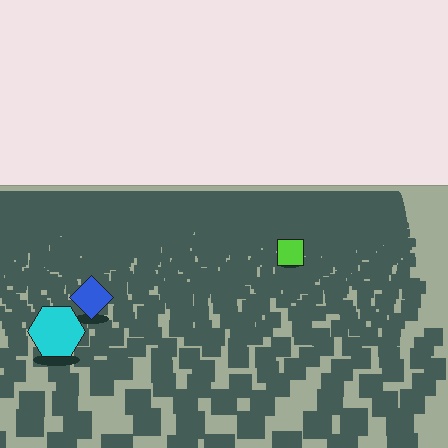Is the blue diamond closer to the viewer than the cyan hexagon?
No. The cyan hexagon is closer — you can tell from the texture gradient: the ground texture is coarser near it.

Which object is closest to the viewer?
The cyan hexagon is closest. The texture marks near it are larger and more spread out.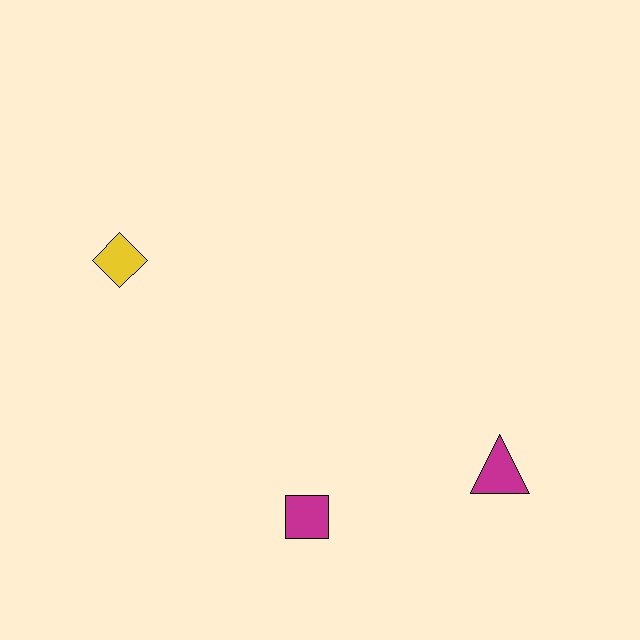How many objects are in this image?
There are 3 objects.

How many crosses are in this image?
There are no crosses.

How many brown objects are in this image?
There are no brown objects.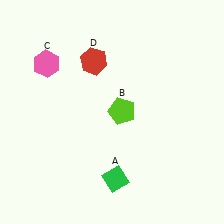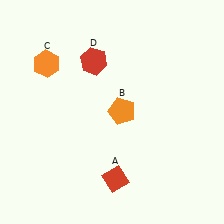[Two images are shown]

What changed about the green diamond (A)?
In Image 1, A is green. In Image 2, it changed to red.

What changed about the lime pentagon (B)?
In Image 1, B is lime. In Image 2, it changed to orange.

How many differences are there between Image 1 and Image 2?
There are 3 differences between the two images.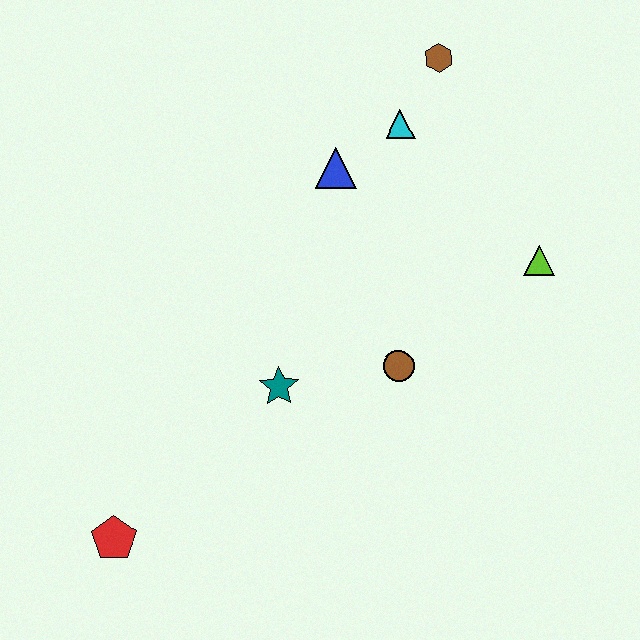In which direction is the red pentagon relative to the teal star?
The red pentagon is to the left of the teal star.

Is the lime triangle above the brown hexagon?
No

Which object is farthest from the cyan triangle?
The red pentagon is farthest from the cyan triangle.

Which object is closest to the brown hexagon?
The cyan triangle is closest to the brown hexagon.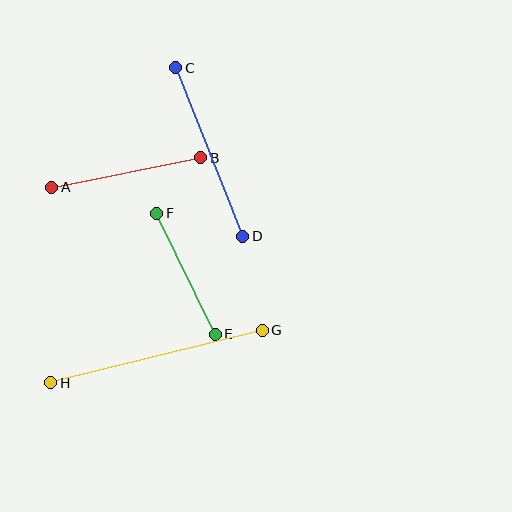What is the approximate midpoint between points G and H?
The midpoint is at approximately (156, 356) pixels.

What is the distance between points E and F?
The distance is approximately 135 pixels.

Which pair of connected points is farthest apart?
Points G and H are farthest apart.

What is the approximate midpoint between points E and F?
The midpoint is at approximately (186, 274) pixels.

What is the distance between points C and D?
The distance is approximately 181 pixels.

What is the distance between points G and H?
The distance is approximately 218 pixels.